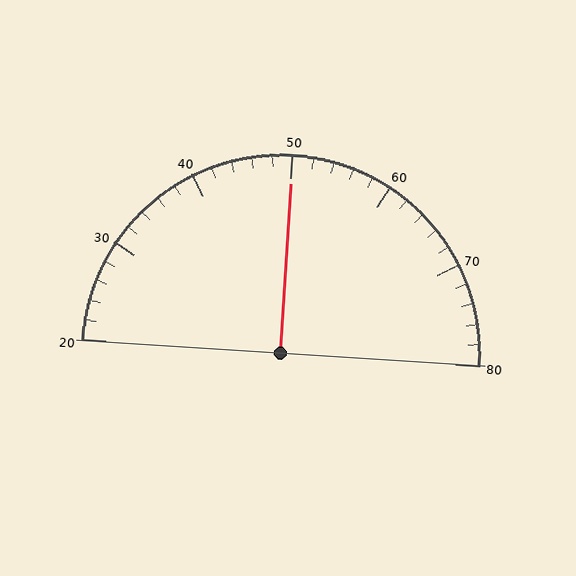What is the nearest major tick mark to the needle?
The nearest major tick mark is 50.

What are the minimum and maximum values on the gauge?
The gauge ranges from 20 to 80.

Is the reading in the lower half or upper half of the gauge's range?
The reading is in the upper half of the range (20 to 80).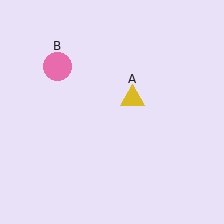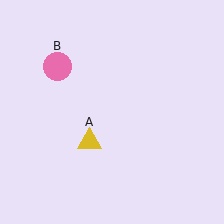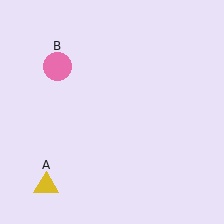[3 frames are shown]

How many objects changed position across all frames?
1 object changed position: yellow triangle (object A).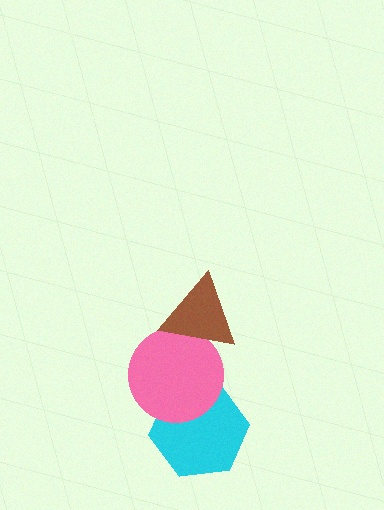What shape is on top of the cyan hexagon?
The pink circle is on top of the cyan hexagon.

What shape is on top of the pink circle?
The brown triangle is on top of the pink circle.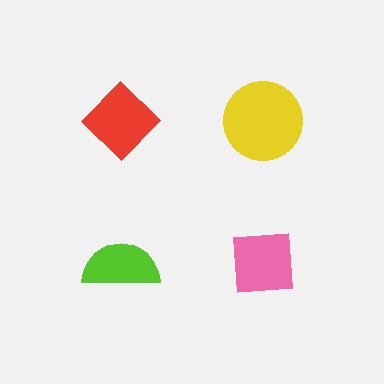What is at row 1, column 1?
A red diamond.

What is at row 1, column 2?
A yellow circle.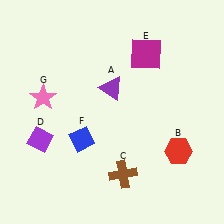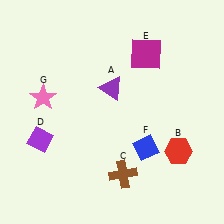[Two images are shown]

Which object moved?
The blue diamond (F) moved right.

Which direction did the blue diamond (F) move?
The blue diamond (F) moved right.